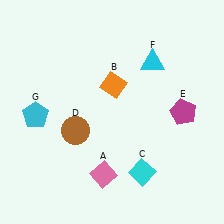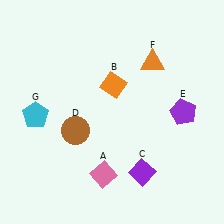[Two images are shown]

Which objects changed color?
C changed from cyan to purple. E changed from magenta to purple. F changed from cyan to orange.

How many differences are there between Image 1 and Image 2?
There are 3 differences between the two images.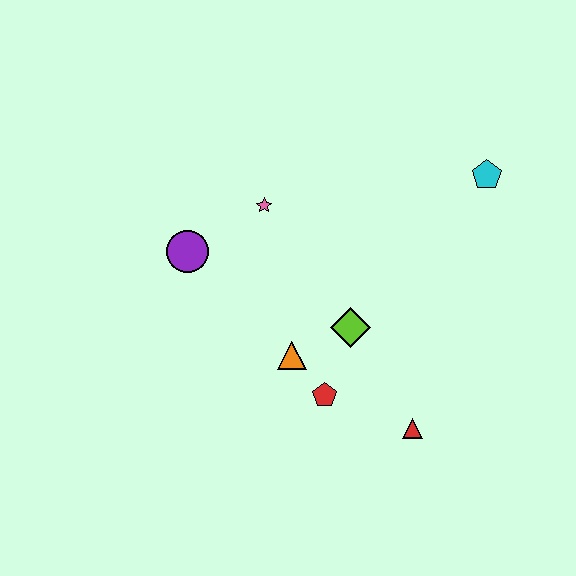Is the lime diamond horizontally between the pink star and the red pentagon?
No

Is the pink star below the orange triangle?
No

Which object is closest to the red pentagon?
The orange triangle is closest to the red pentagon.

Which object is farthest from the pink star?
The red triangle is farthest from the pink star.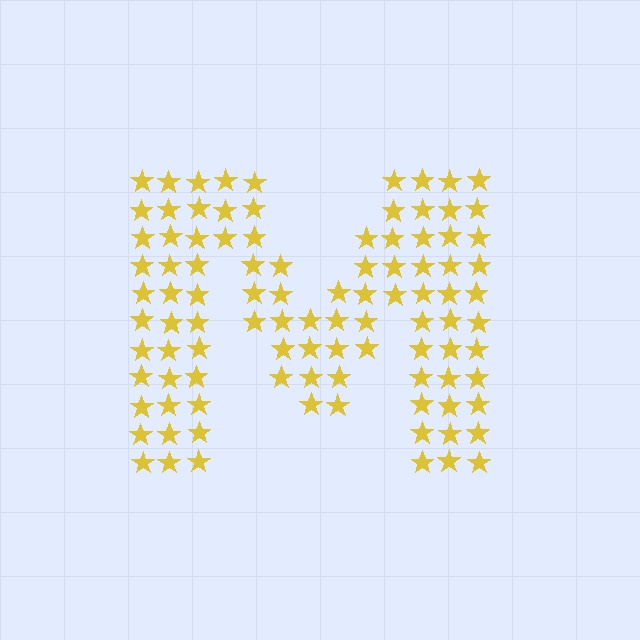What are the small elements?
The small elements are stars.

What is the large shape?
The large shape is the letter M.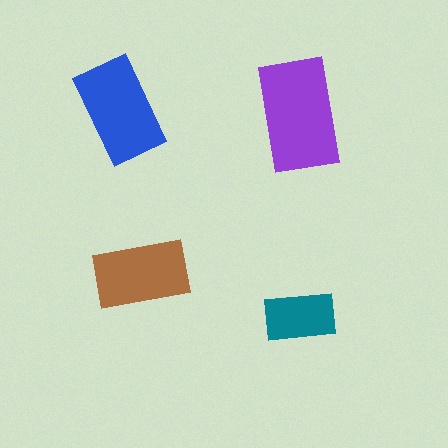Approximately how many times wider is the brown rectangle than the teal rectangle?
About 1.5 times wider.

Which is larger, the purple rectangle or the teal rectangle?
The purple one.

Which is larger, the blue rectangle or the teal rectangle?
The blue one.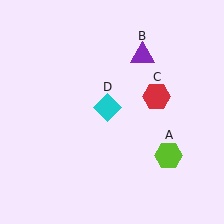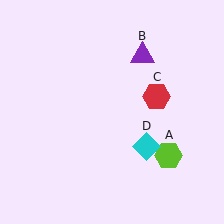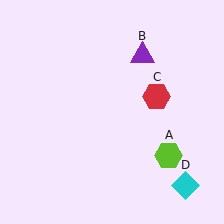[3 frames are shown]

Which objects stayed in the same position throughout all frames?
Lime hexagon (object A) and purple triangle (object B) and red hexagon (object C) remained stationary.